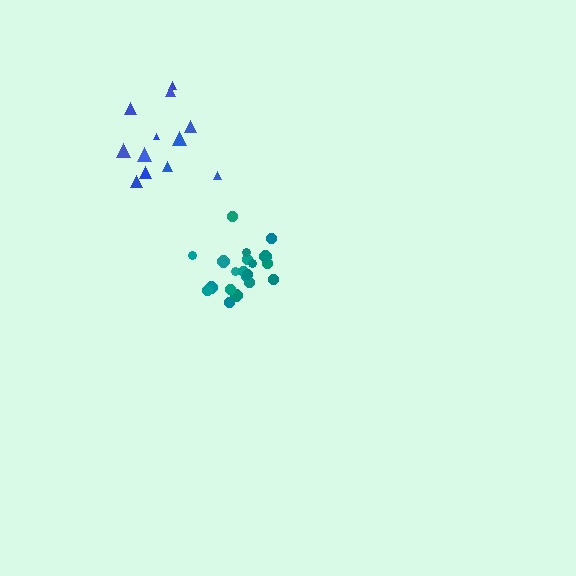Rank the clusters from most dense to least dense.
teal, blue.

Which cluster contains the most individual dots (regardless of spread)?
Teal (21).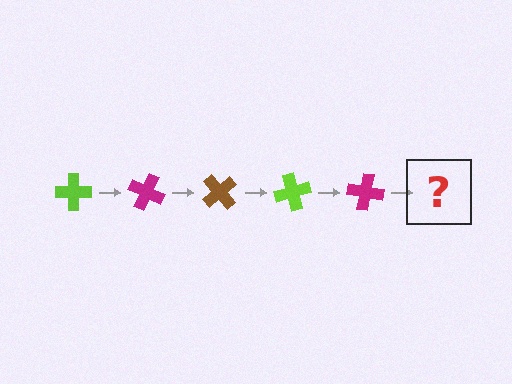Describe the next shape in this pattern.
It should be a brown cross, rotated 125 degrees from the start.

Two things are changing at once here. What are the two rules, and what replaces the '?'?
The two rules are that it rotates 25 degrees each step and the color cycles through lime, magenta, and brown. The '?' should be a brown cross, rotated 125 degrees from the start.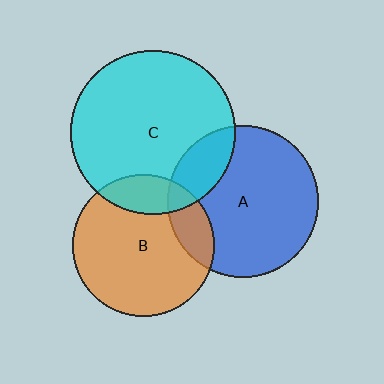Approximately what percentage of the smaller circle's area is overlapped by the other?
Approximately 20%.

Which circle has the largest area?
Circle C (cyan).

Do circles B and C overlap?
Yes.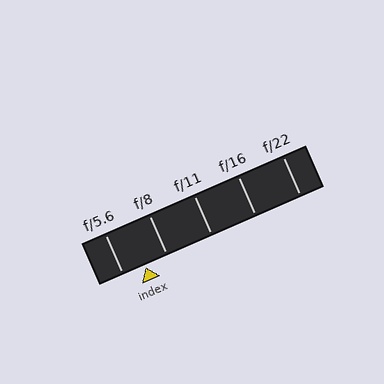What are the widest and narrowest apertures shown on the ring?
The widest aperture shown is f/5.6 and the narrowest is f/22.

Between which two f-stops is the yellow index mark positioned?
The index mark is between f/5.6 and f/8.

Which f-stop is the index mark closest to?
The index mark is closest to f/8.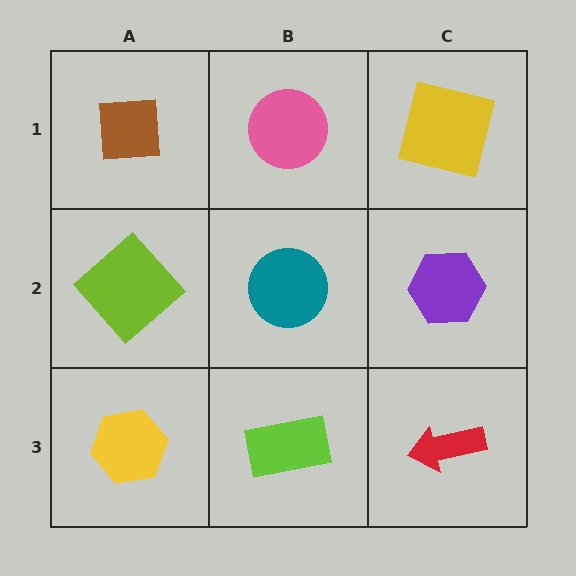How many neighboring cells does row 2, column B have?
4.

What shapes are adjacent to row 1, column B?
A teal circle (row 2, column B), a brown square (row 1, column A), a yellow square (row 1, column C).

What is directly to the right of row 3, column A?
A lime rectangle.